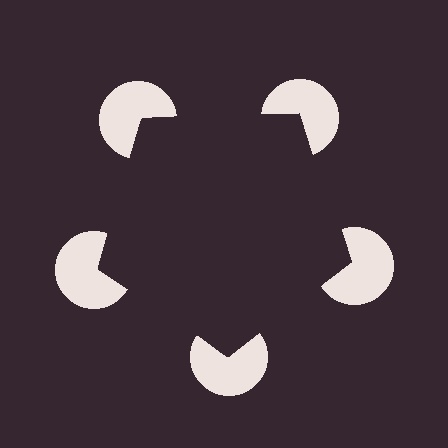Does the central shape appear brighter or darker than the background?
It typically appears slightly darker than the background, even though no actual brightness change is drawn.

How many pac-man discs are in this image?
There are 5 — one at each vertex of the illusory pentagon.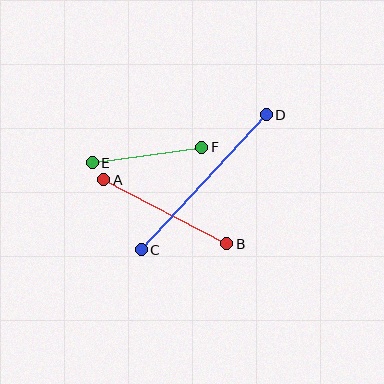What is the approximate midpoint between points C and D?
The midpoint is at approximately (204, 182) pixels.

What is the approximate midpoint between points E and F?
The midpoint is at approximately (147, 155) pixels.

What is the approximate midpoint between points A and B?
The midpoint is at approximately (165, 212) pixels.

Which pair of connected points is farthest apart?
Points C and D are farthest apart.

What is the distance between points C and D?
The distance is approximately 184 pixels.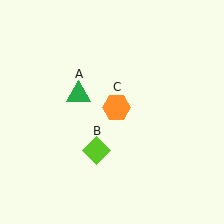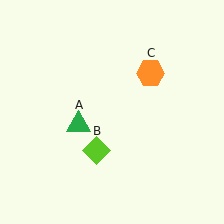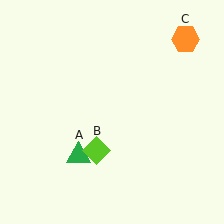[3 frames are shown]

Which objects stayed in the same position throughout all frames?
Lime diamond (object B) remained stationary.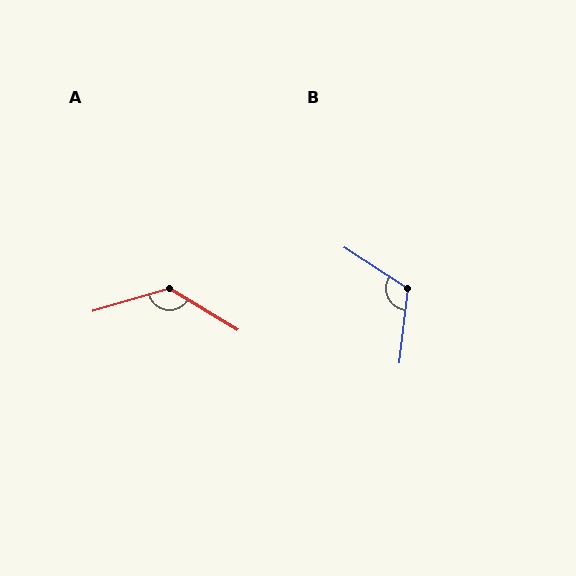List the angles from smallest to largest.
B (116°), A (132°).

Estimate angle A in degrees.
Approximately 132 degrees.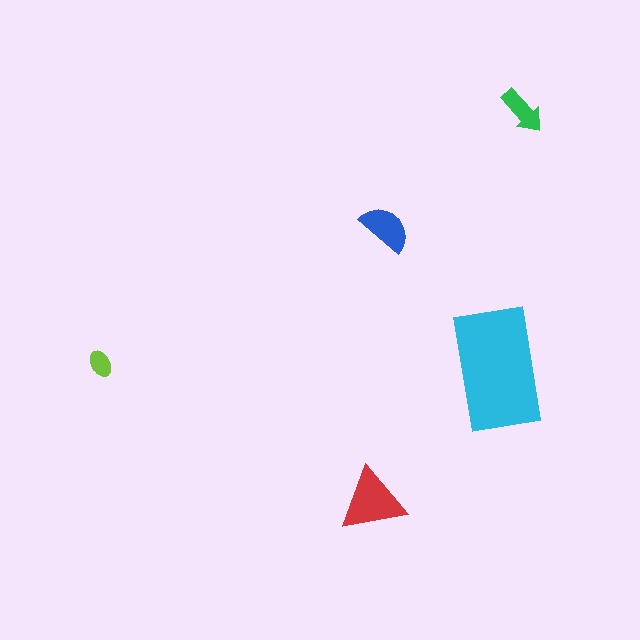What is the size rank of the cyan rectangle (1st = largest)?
1st.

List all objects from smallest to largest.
The lime ellipse, the green arrow, the blue semicircle, the red triangle, the cyan rectangle.